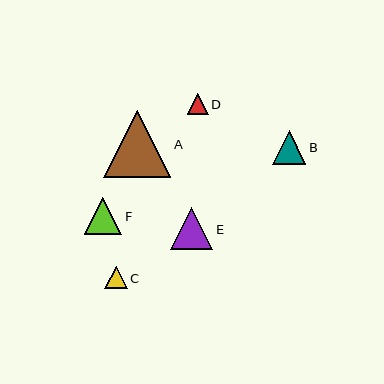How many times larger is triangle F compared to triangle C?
Triangle F is approximately 1.7 times the size of triangle C.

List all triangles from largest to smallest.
From largest to smallest: A, E, F, B, C, D.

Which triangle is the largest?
Triangle A is the largest with a size of approximately 67 pixels.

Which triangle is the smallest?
Triangle D is the smallest with a size of approximately 21 pixels.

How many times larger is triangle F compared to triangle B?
Triangle F is approximately 1.1 times the size of triangle B.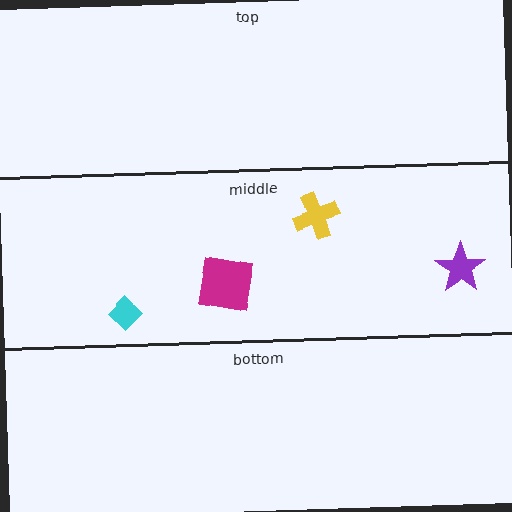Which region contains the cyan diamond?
The middle region.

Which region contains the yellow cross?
The middle region.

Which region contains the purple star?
The middle region.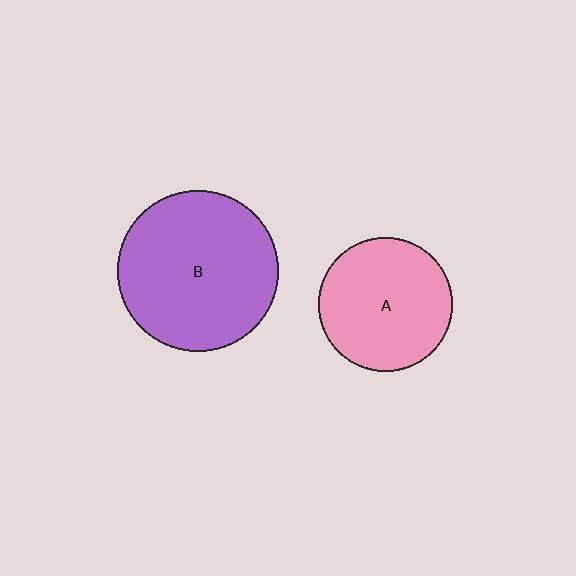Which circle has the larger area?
Circle B (purple).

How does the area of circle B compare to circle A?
Approximately 1.4 times.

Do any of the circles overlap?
No, none of the circles overlap.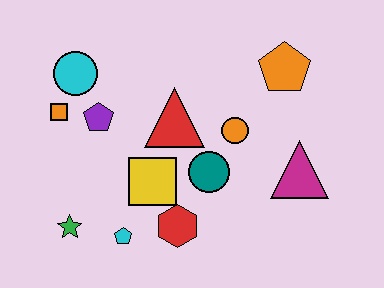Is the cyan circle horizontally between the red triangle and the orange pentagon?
No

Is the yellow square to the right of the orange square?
Yes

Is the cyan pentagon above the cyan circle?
No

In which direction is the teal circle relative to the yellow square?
The teal circle is to the right of the yellow square.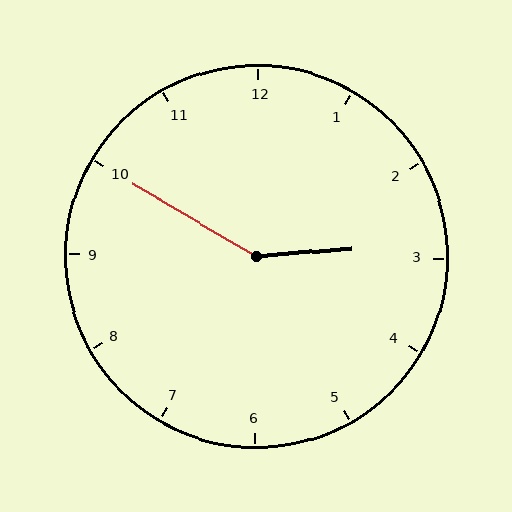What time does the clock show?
2:50.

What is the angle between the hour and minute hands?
Approximately 145 degrees.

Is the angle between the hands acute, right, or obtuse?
It is obtuse.